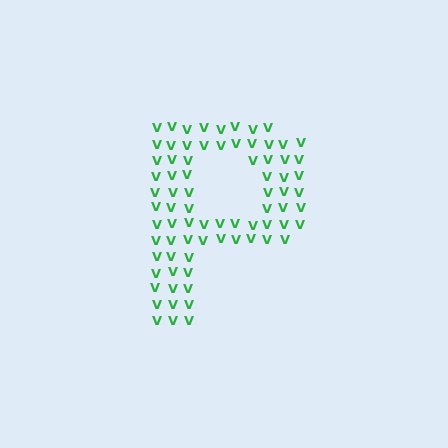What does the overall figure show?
The overall figure shows the letter P.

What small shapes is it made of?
It is made of small letter V's.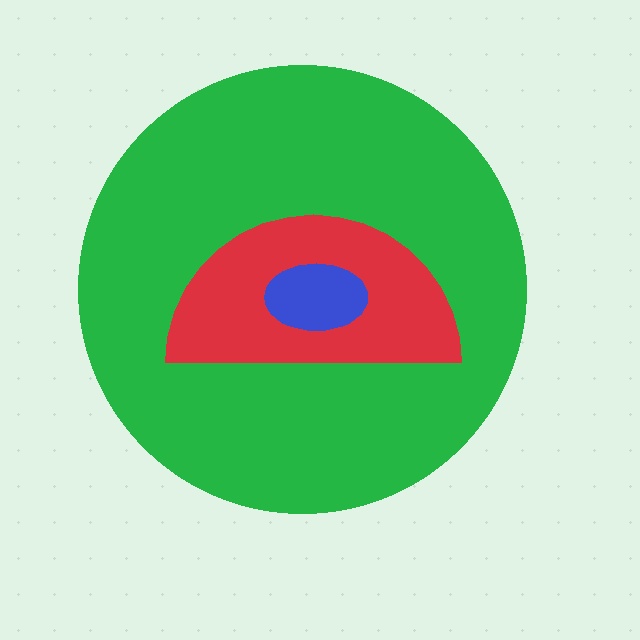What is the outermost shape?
The green circle.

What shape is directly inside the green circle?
The red semicircle.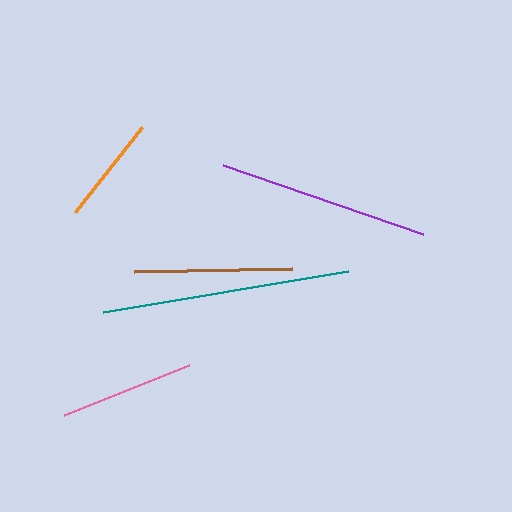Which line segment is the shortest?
The orange line is the shortest at approximately 108 pixels.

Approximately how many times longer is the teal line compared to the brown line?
The teal line is approximately 1.6 times the length of the brown line.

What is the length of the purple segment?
The purple segment is approximately 211 pixels long.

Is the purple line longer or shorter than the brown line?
The purple line is longer than the brown line.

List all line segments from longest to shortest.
From longest to shortest: teal, purple, brown, pink, orange.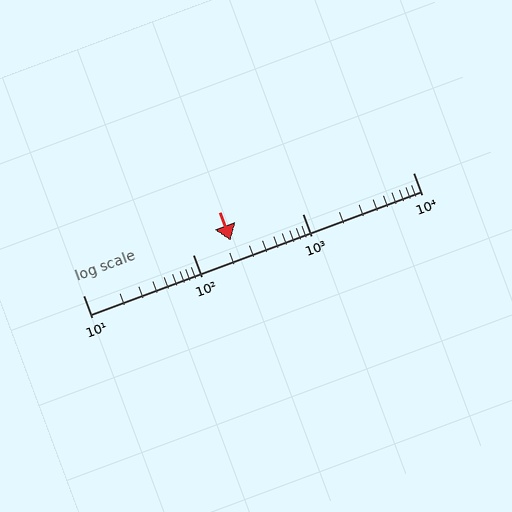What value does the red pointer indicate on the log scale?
The pointer indicates approximately 220.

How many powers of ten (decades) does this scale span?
The scale spans 3 decades, from 10 to 10000.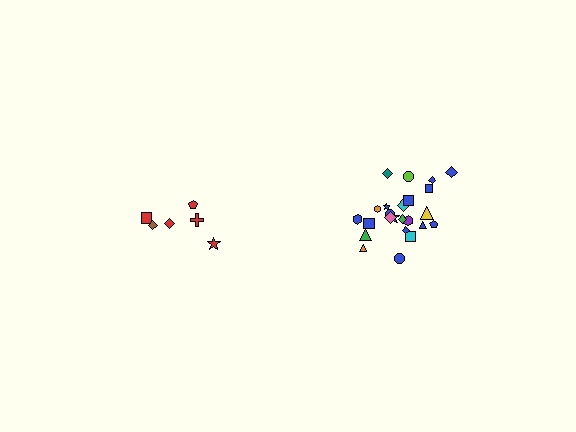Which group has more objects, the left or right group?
The right group.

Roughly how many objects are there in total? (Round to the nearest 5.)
Roughly 30 objects in total.